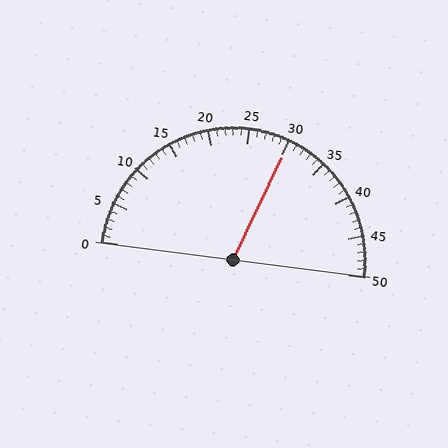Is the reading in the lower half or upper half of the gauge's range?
The reading is in the upper half of the range (0 to 50).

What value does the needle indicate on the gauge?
The needle indicates approximately 30.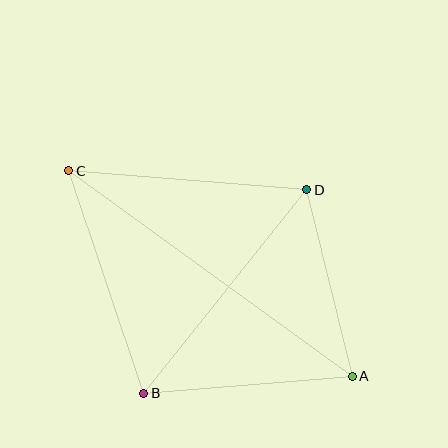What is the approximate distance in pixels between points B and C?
The distance between B and C is approximately 235 pixels.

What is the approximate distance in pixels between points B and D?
The distance between B and D is approximately 261 pixels.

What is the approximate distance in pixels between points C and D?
The distance between C and D is approximately 239 pixels.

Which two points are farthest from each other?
Points A and C are farthest from each other.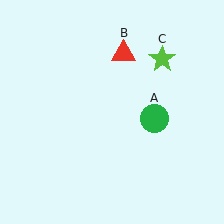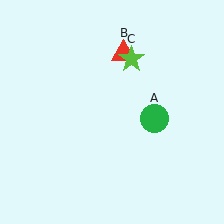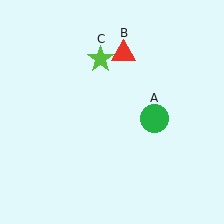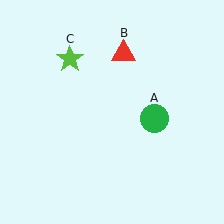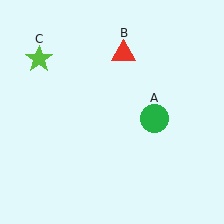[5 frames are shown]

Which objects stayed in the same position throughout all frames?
Green circle (object A) and red triangle (object B) remained stationary.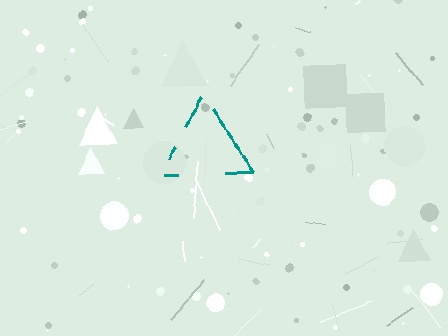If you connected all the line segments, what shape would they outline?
They would outline a triangle.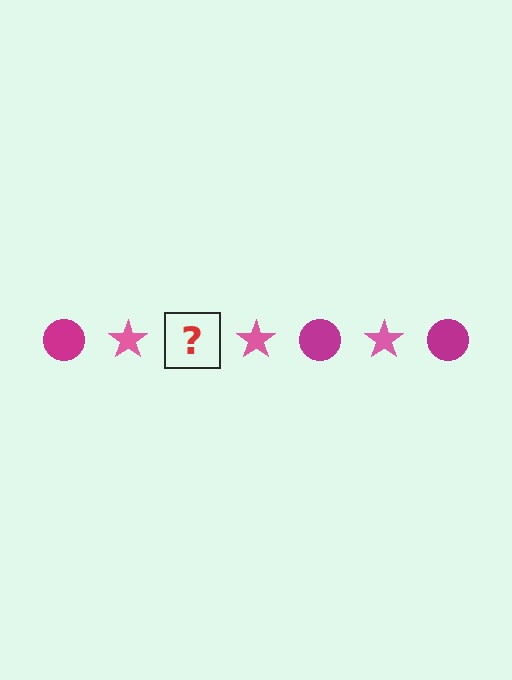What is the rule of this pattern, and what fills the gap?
The rule is that the pattern alternates between magenta circle and pink star. The gap should be filled with a magenta circle.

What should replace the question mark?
The question mark should be replaced with a magenta circle.